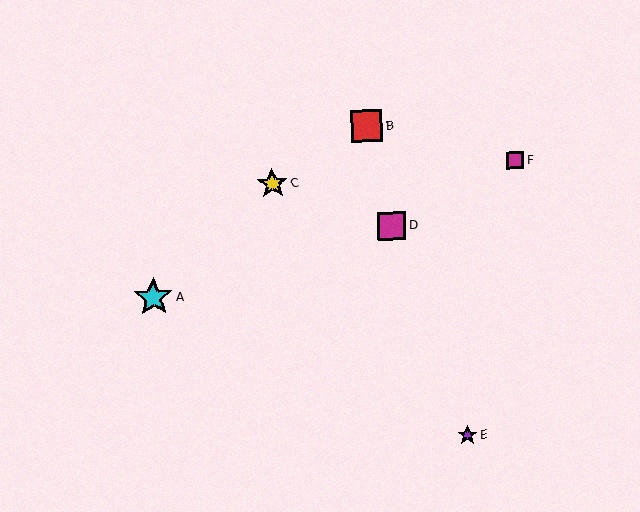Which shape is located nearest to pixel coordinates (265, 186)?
The yellow star (labeled C) at (272, 183) is nearest to that location.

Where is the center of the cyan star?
The center of the cyan star is at (153, 297).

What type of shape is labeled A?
Shape A is a cyan star.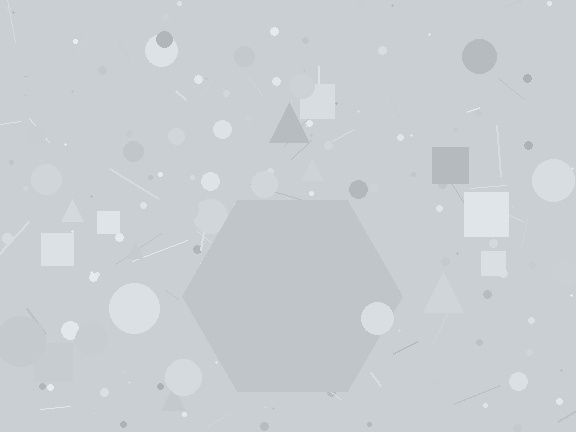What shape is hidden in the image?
A hexagon is hidden in the image.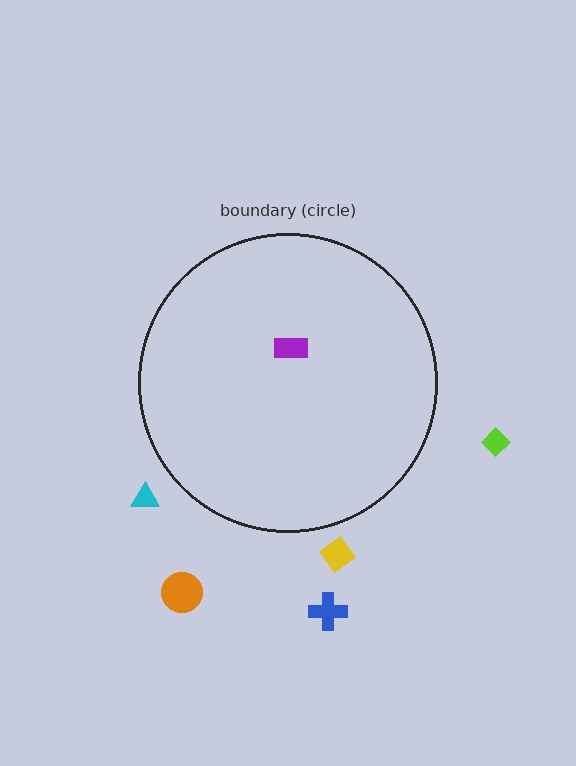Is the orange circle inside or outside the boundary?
Outside.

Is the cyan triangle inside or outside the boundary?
Outside.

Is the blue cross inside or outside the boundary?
Outside.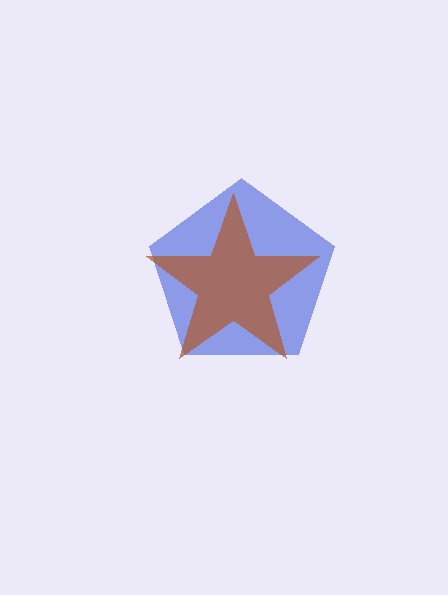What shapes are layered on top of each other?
The layered shapes are: a blue pentagon, a brown star.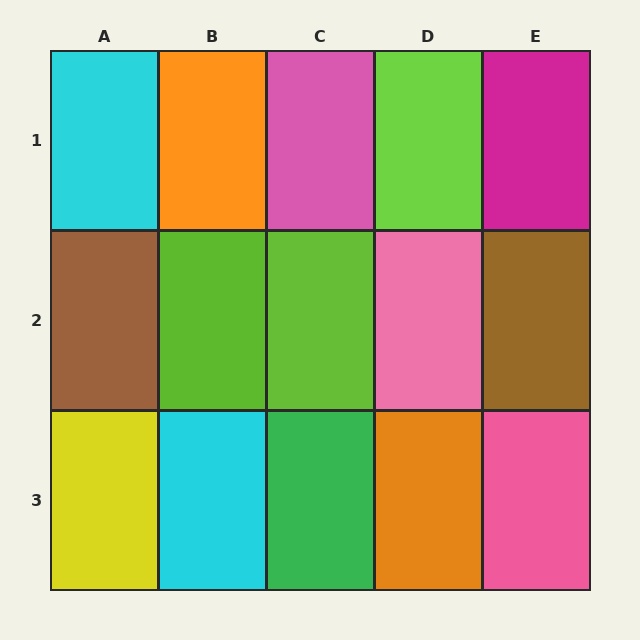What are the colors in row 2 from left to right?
Brown, lime, lime, pink, brown.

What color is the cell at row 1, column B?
Orange.